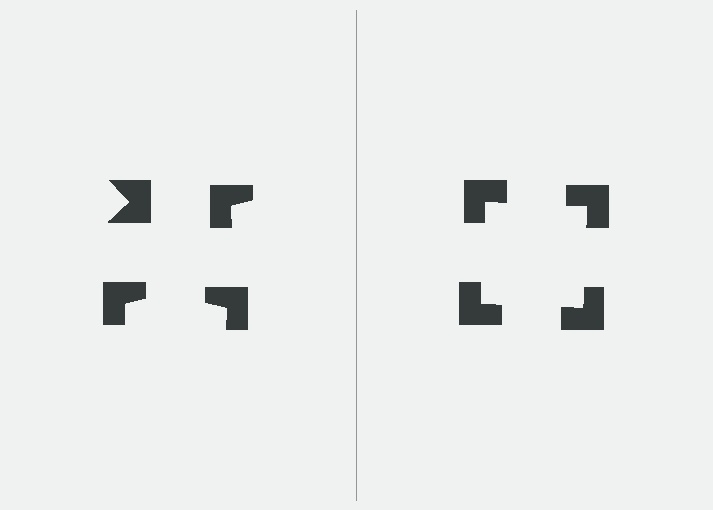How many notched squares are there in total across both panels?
8 — 4 on each side.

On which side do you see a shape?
An illusory square appears on the right side. On the left side the wedge cuts are rotated, so no coherent shape forms.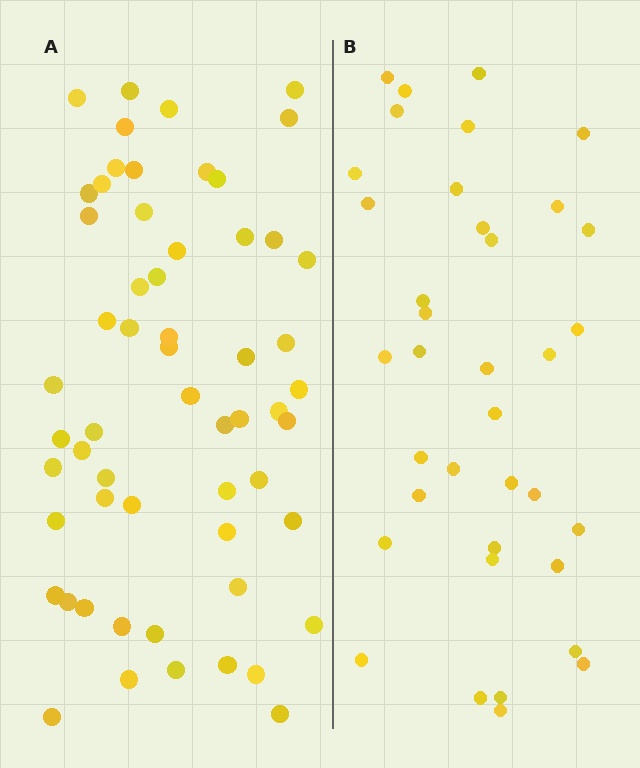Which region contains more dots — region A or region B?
Region A (the left region) has more dots.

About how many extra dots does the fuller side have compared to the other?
Region A has approximately 20 more dots than region B.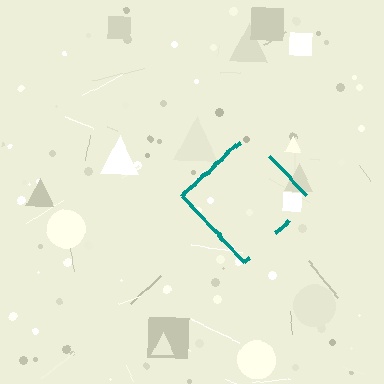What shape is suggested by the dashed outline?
The dashed outline suggests a diamond.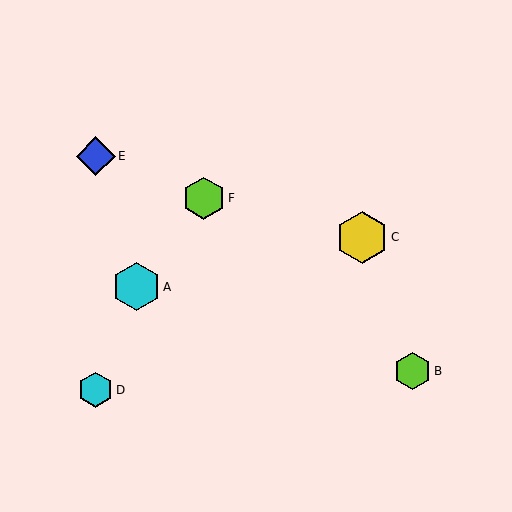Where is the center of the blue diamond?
The center of the blue diamond is at (96, 156).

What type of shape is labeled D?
Shape D is a cyan hexagon.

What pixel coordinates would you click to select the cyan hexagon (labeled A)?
Click at (136, 287) to select the cyan hexagon A.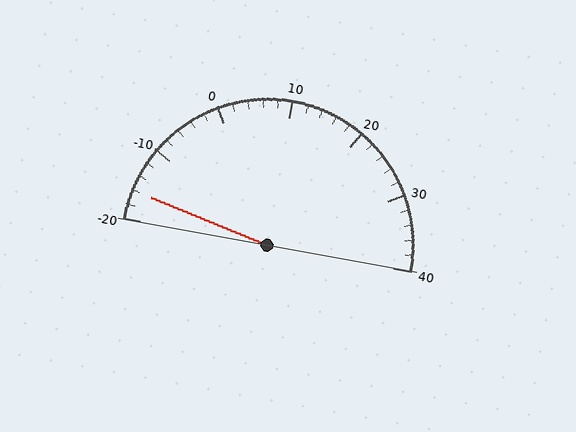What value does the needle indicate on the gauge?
The needle indicates approximately -16.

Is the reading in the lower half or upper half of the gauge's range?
The reading is in the lower half of the range (-20 to 40).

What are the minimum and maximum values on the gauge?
The gauge ranges from -20 to 40.